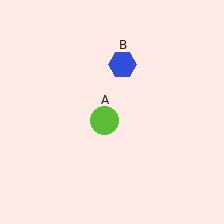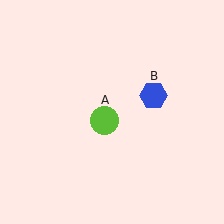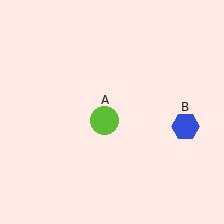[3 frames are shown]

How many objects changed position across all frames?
1 object changed position: blue hexagon (object B).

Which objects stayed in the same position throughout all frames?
Lime circle (object A) remained stationary.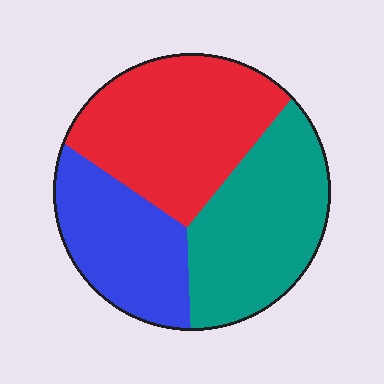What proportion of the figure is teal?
Teal takes up about one third (1/3) of the figure.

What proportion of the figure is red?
Red covers about 40% of the figure.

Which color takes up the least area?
Blue, at roughly 25%.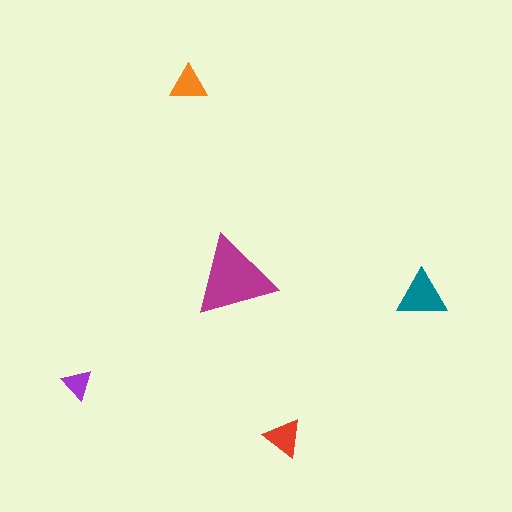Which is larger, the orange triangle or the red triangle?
The red one.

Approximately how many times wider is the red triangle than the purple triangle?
About 1.5 times wider.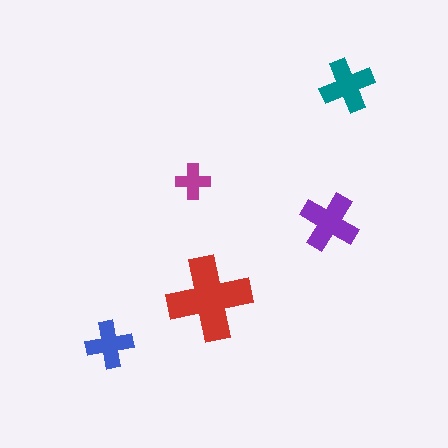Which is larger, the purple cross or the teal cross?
The purple one.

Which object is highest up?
The teal cross is topmost.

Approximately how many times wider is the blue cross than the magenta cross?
About 1.5 times wider.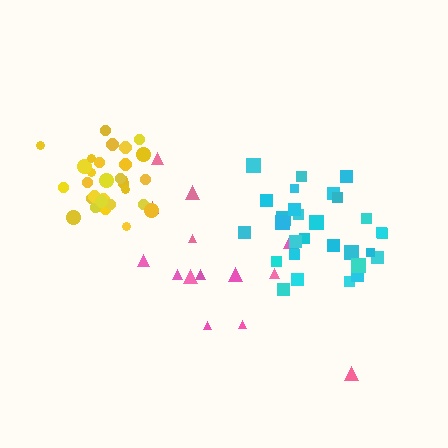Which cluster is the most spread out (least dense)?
Pink.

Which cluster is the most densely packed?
Yellow.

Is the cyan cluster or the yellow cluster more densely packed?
Yellow.